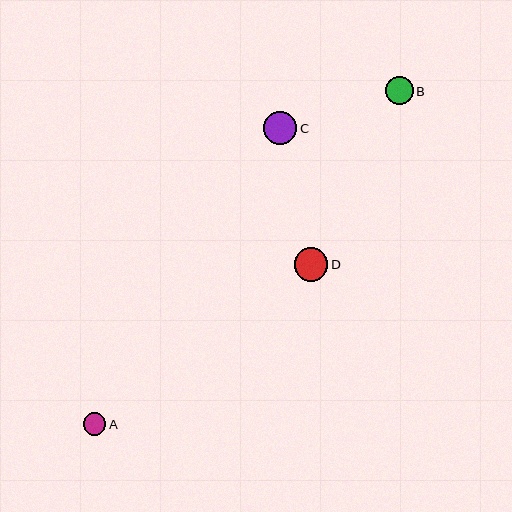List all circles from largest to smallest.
From largest to smallest: D, C, B, A.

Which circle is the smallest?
Circle A is the smallest with a size of approximately 22 pixels.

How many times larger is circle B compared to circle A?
Circle B is approximately 1.2 times the size of circle A.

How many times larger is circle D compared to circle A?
Circle D is approximately 1.5 times the size of circle A.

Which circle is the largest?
Circle D is the largest with a size of approximately 34 pixels.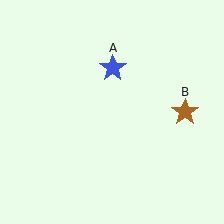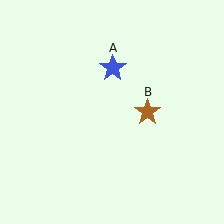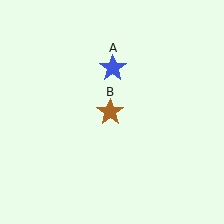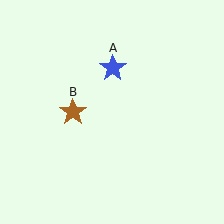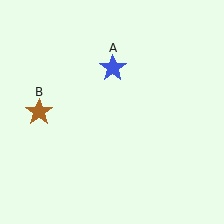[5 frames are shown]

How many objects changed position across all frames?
1 object changed position: brown star (object B).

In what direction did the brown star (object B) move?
The brown star (object B) moved left.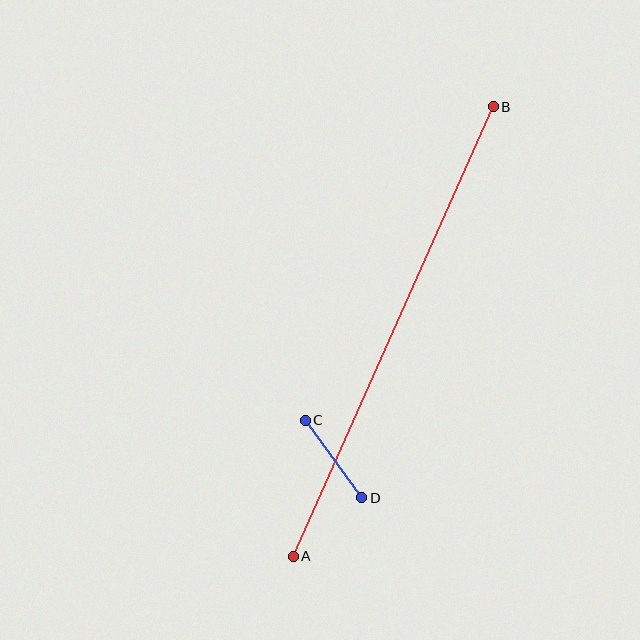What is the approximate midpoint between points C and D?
The midpoint is at approximately (334, 459) pixels.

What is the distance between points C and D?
The distance is approximately 96 pixels.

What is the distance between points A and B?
The distance is approximately 492 pixels.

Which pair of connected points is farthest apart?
Points A and B are farthest apart.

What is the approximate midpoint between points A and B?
The midpoint is at approximately (393, 331) pixels.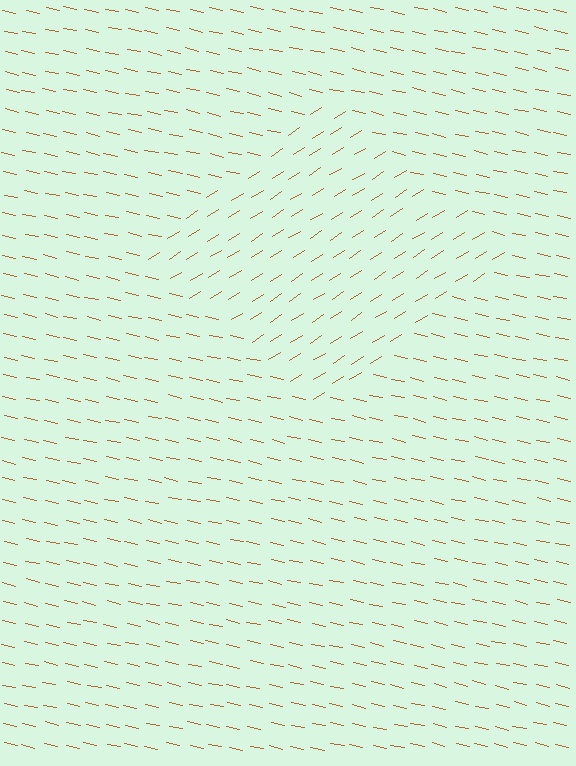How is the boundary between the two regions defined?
The boundary is defined purely by a change in line orientation (approximately 45 degrees difference). All lines are the same color and thickness.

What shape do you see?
I see a diamond.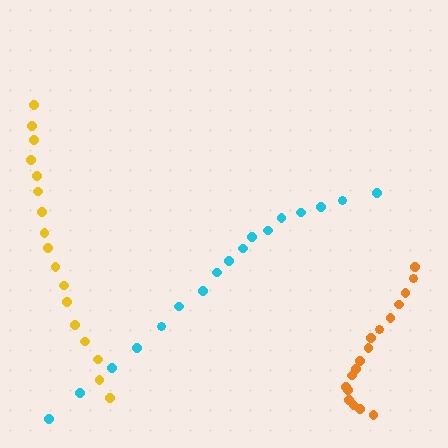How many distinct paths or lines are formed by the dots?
There are 3 distinct paths.